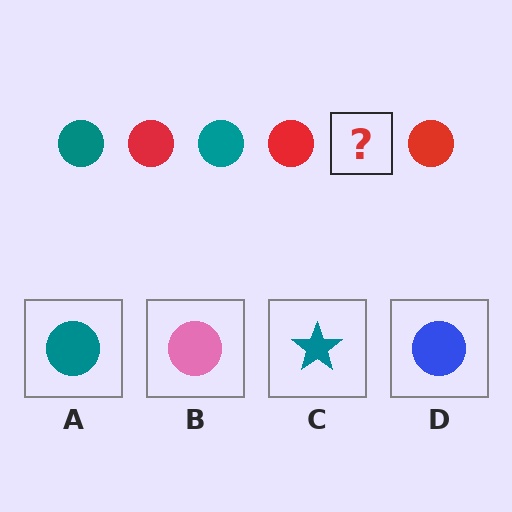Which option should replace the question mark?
Option A.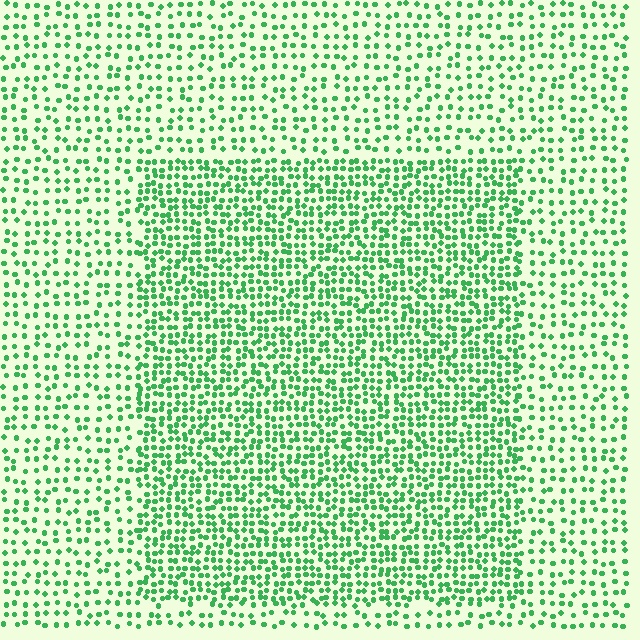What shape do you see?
I see a rectangle.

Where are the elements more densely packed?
The elements are more densely packed inside the rectangle boundary.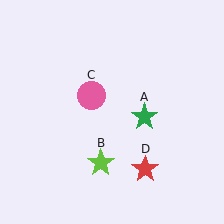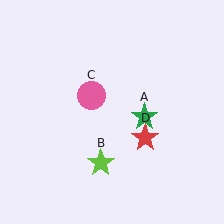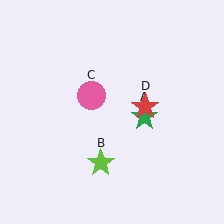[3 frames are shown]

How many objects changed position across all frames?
1 object changed position: red star (object D).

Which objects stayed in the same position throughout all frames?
Green star (object A) and lime star (object B) and pink circle (object C) remained stationary.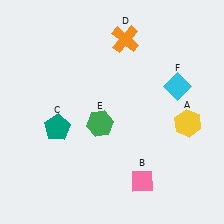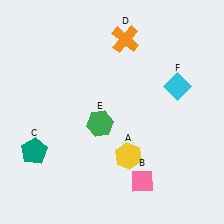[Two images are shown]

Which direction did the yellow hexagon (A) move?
The yellow hexagon (A) moved left.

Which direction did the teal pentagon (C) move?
The teal pentagon (C) moved down.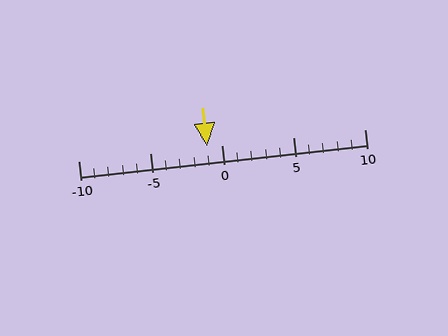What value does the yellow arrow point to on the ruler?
The yellow arrow points to approximately -1.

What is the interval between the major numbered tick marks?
The major tick marks are spaced 5 units apart.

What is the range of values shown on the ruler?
The ruler shows values from -10 to 10.